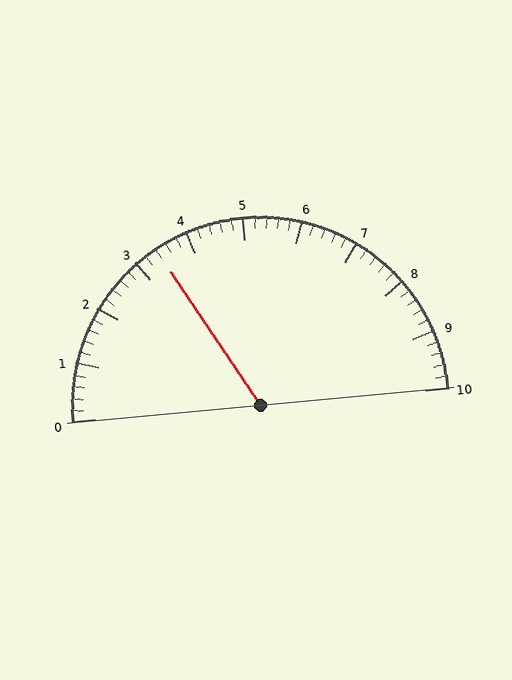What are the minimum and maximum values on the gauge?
The gauge ranges from 0 to 10.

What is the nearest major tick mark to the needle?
The nearest major tick mark is 3.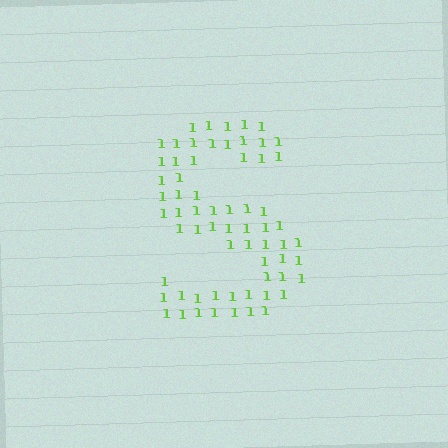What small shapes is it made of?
It is made of small digit 1's.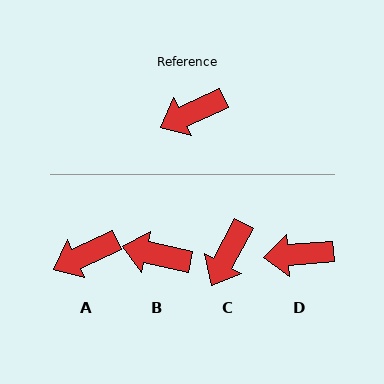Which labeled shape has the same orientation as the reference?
A.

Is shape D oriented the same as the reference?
No, it is off by about 20 degrees.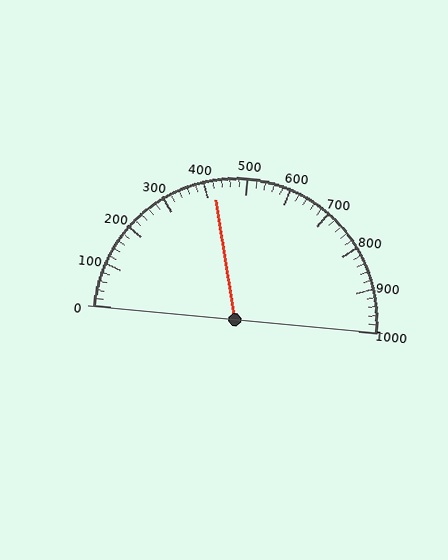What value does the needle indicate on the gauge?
The needle indicates approximately 420.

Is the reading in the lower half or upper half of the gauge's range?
The reading is in the lower half of the range (0 to 1000).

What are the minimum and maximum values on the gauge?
The gauge ranges from 0 to 1000.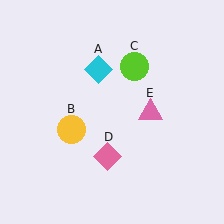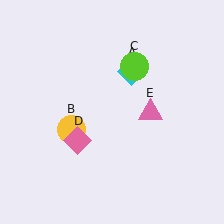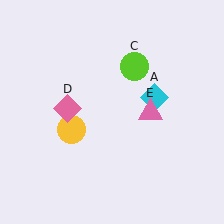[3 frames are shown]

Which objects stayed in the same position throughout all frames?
Yellow circle (object B) and lime circle (object C) and pink triangle (object E) remained stationary.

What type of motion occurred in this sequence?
The cyan diamond (object A), pink diamond (object D) rotated clockwise around the center of the scene.